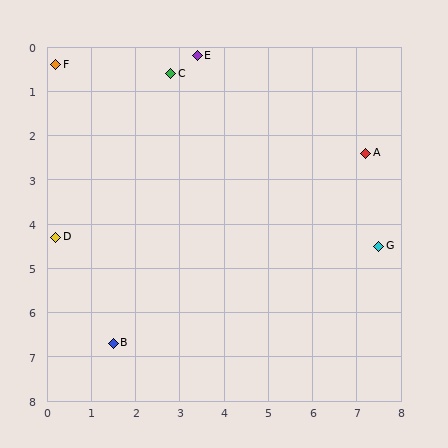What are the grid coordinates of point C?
Point C is at approximately (2.8, 0.6).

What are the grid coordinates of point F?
Point F is at approximately (0.2, 0.4).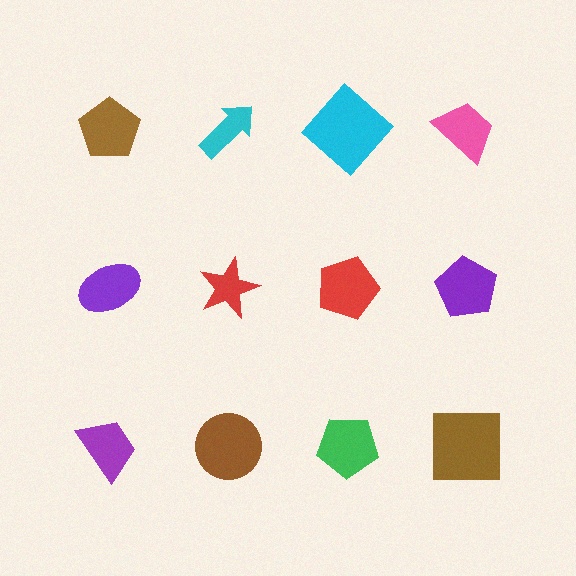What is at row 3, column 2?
A brown circle.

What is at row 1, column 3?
A cyan diamond.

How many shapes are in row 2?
4 shapes.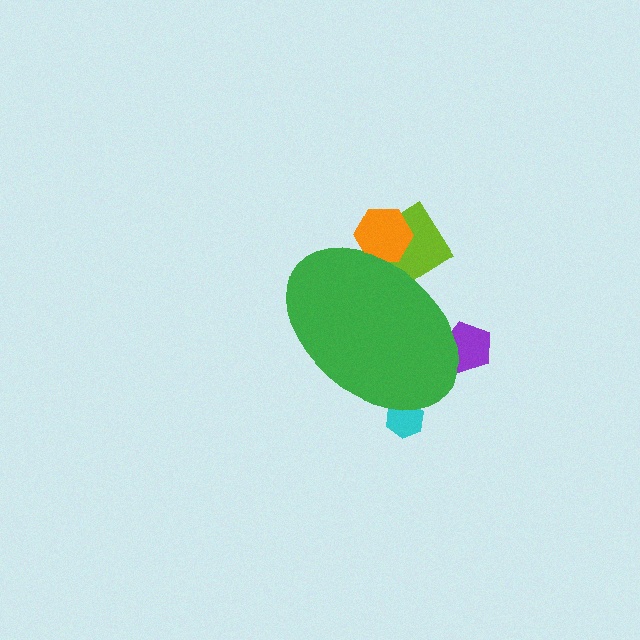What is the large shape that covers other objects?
A green ellipse.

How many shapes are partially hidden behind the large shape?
4 shapes are partially hidden.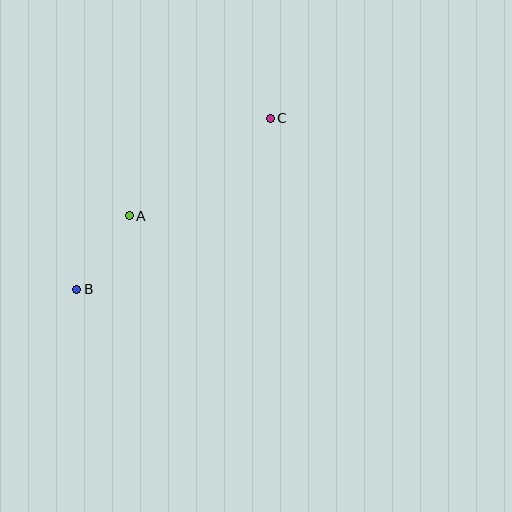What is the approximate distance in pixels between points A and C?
The distance between A and C is approximately 171 pixels.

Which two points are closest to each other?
Points A and B are closest to each other.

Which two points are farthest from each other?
Points B and C are farthest from each other.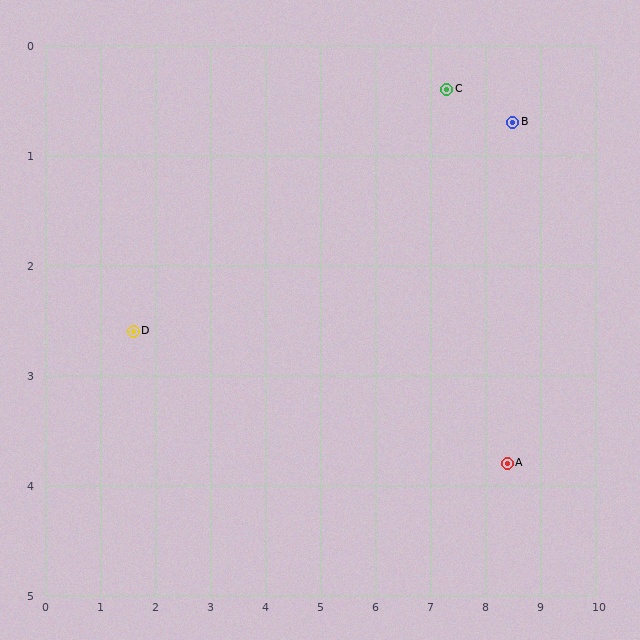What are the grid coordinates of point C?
Point C is at approximately (7.3, 0.4).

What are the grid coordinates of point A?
Point A is at approximately (8.4, 3.8).